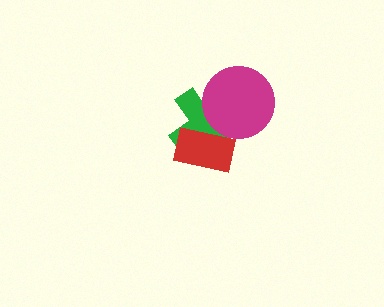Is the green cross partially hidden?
Yes, it is partially covered by another shape.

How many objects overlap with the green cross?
2 objects overlap with the green cross.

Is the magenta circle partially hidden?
No, no other shape covers it.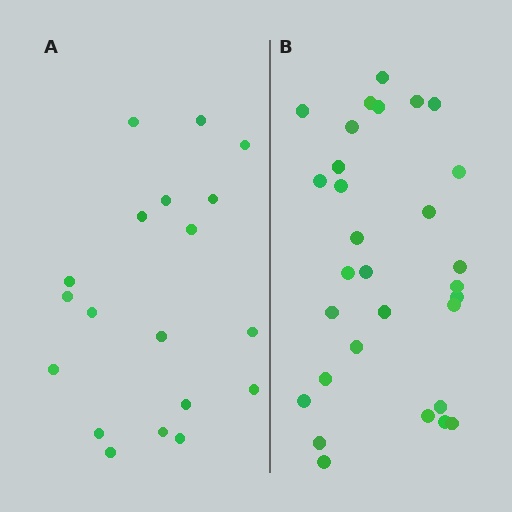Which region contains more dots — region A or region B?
Region B (the right region) has more dots.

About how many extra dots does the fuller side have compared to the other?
Region B has roughly 12 or so more dots than region A.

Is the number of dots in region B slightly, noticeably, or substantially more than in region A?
Region B has substantially more. The ratio is roughly 1.6 to 1.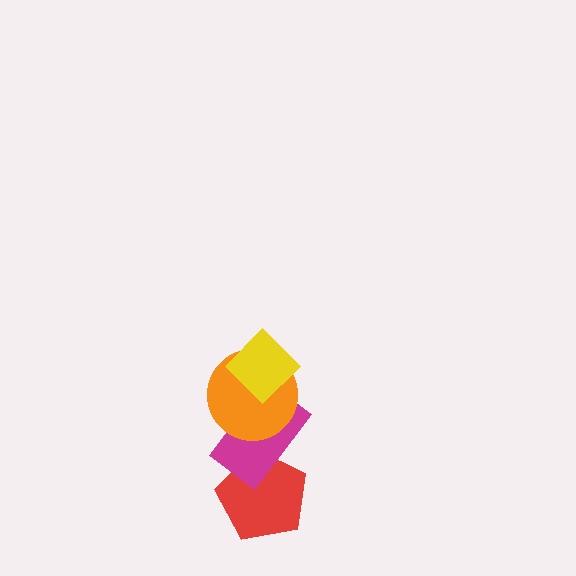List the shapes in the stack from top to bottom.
From top to bottom: the yellow diamond, the orange circle, the magenta rectangle, the red pentagon.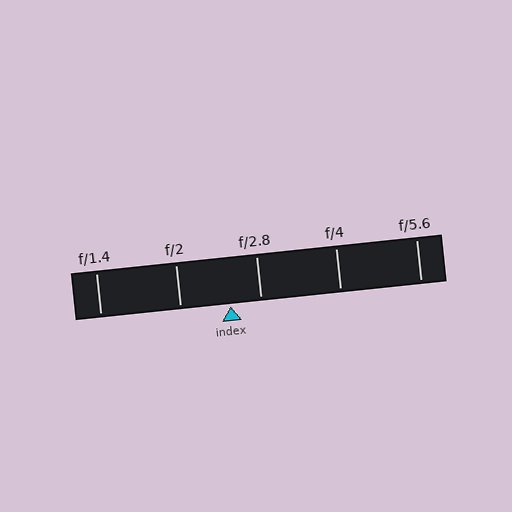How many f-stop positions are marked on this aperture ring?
There are 5 f-stop positions marked.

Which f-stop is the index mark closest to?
The index mark is closest to f/2.8.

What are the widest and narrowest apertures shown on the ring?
The widest aperture shown is f/1.4 and the narrowest is f/5.6.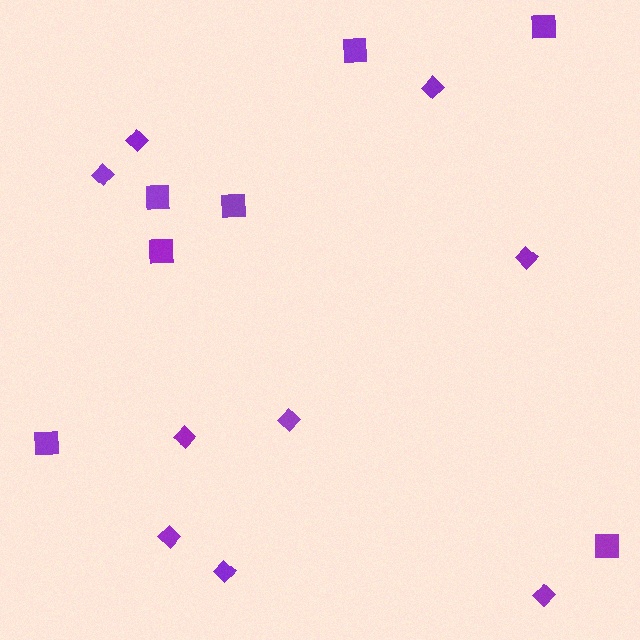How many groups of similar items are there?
There are 2 groups: one group of squares (7) and one group of diamonds (9).